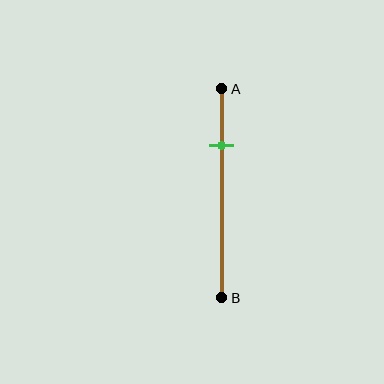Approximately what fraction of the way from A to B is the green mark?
The green mark is approximately 25% of the way from A to B.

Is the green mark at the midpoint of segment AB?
No, the mark is at about 25% from A, not at the 50% midpoint.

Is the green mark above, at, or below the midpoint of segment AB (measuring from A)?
The green mark is above the midpoint of segment AB.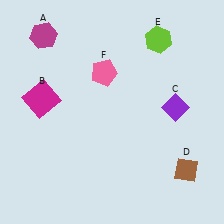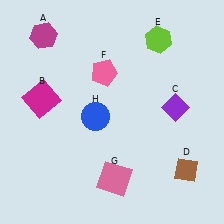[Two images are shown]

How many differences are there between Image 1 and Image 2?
There are 2 differences between the two images.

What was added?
A pink square (G), a blue circle (H) were added in Image 2.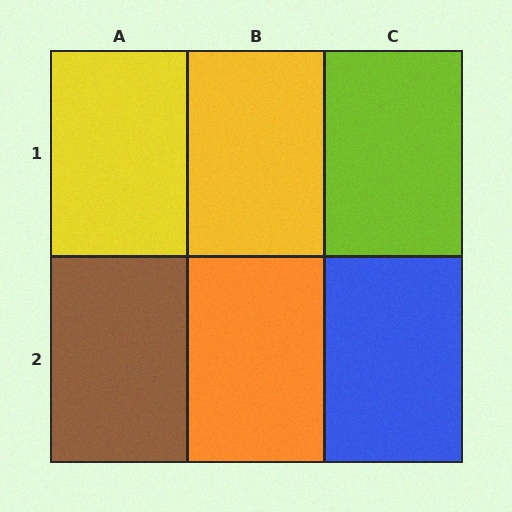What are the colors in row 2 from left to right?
Brown, orange, blue.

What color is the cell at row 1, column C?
Lime.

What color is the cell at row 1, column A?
Yellow.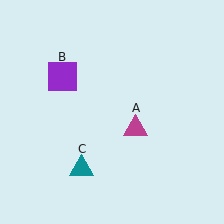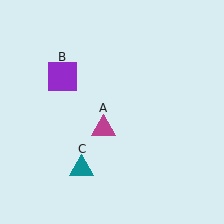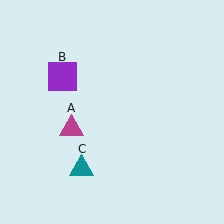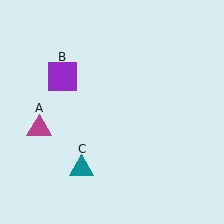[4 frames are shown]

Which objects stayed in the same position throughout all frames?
Purple square (object B) and teal triangle (object C) remained stationary.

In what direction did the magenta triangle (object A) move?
The magenta triangle (object A) moved left.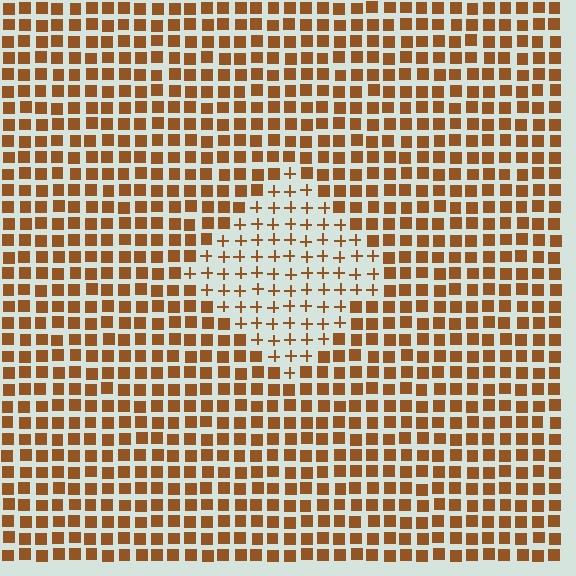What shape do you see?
I see a diamond.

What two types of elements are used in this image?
The image uses plus signs inside the diamond region and squares outside it.